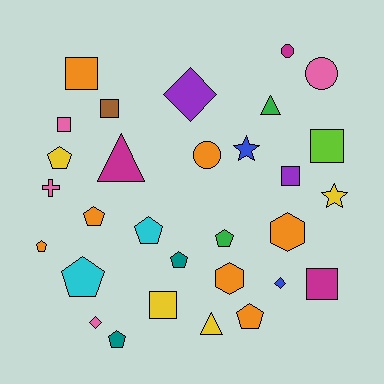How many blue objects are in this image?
There are 2 blue objects.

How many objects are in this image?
There are 30 objects.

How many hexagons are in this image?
There are 2 hexagons.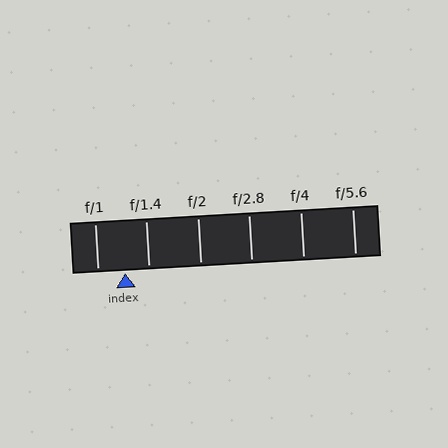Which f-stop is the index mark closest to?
The index mark is closest to f/1.4.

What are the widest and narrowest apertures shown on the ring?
The widest aperture shown is f/1 and the narrowest is f/5.6.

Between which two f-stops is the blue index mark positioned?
The index mark is between f/1 and f/1.4.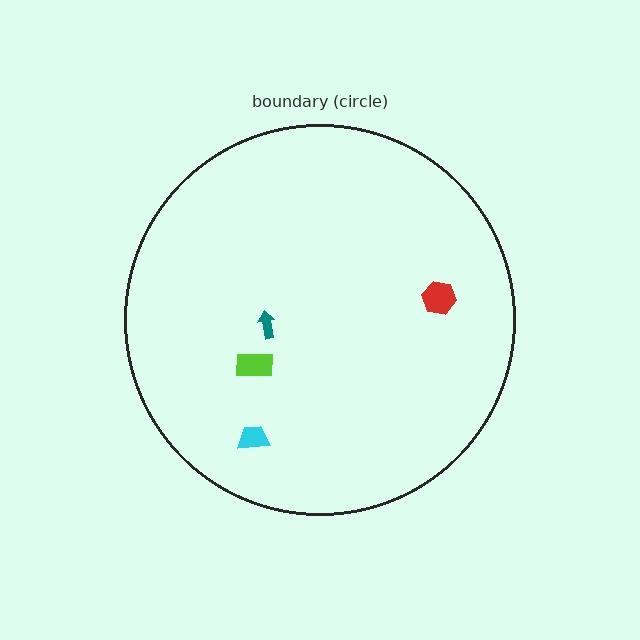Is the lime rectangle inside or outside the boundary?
Inside.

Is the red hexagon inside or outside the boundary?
Inside.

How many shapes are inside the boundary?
4 inside, 0 outside.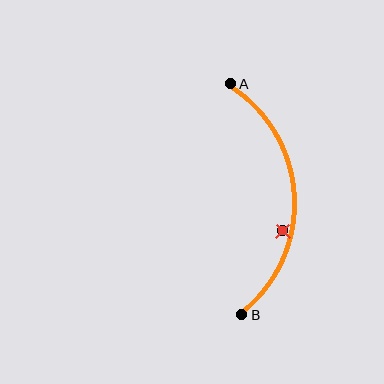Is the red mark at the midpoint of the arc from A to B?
No — the red mark does not lie on the arc at all. It sits slightly inside the curve.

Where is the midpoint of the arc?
The arc midpoint is the point on the curve farthest from the straight line joining A and B. It sits to the right of that line.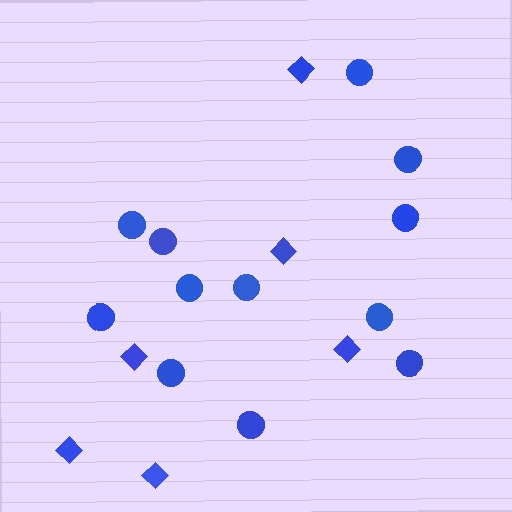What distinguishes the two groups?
There are 2 groups: one group of diamonds (6) and one group of circles (12).